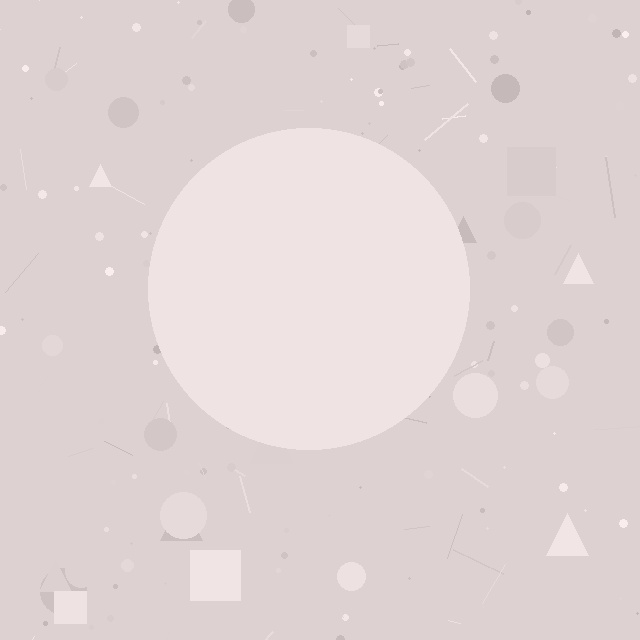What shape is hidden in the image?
A circle is hidden in the image.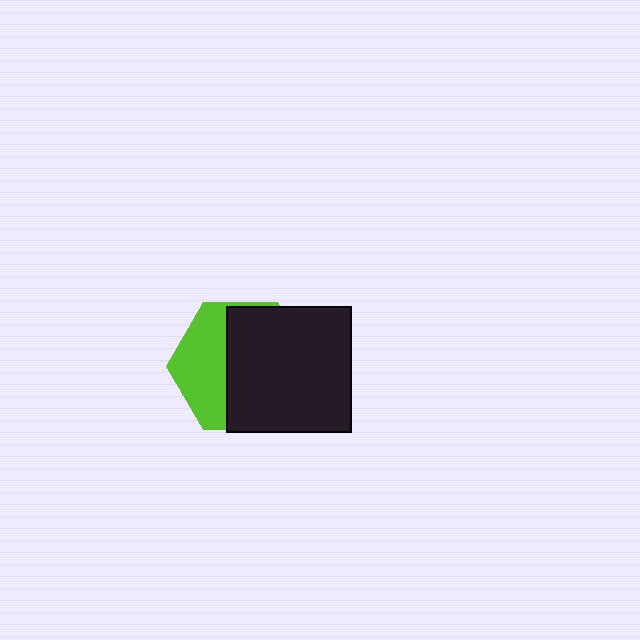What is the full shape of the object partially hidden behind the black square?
The partially hidden object is a lime hexagon.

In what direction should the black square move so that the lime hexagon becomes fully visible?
The black square should move right. That is the shortest direction to clear the overlap and leave the lime hexagon fully visible.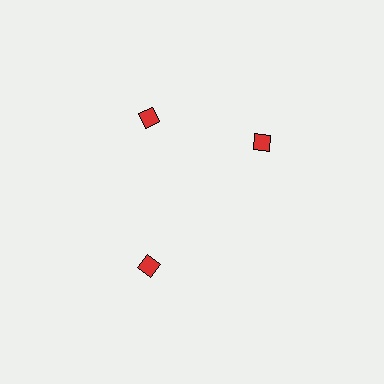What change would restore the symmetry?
The symmetry would be restored by rotating it back into even spacing with its neighbors so that all 3 diamonds sit at equal angles and equal distance from the center.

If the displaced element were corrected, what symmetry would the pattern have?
It would have 3-fold rotational symmetry — the pattern would map onto itself every 120 degrees.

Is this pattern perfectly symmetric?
No. The 3 red diamonds are arranged in a ring, but one element near the 3 o'clock position is rotated out of alignment along the ring, breaking the 3-fold rotational symmetry.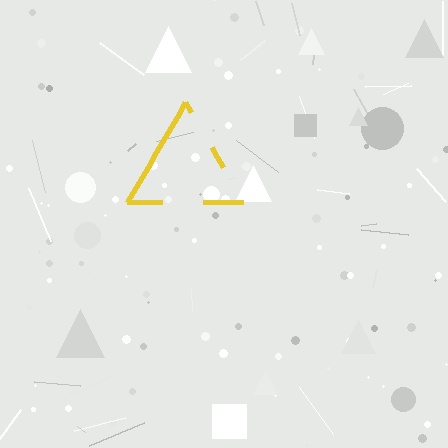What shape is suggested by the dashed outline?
The dashed outline suggests a triangle.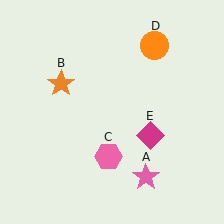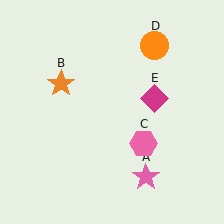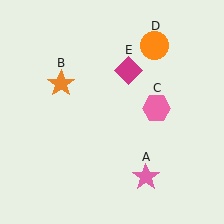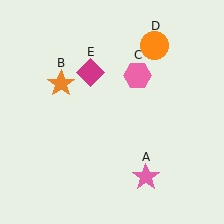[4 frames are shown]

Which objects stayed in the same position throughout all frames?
Pink star (object A) and orange star (object B) and orange circle (object D) remained stationary.